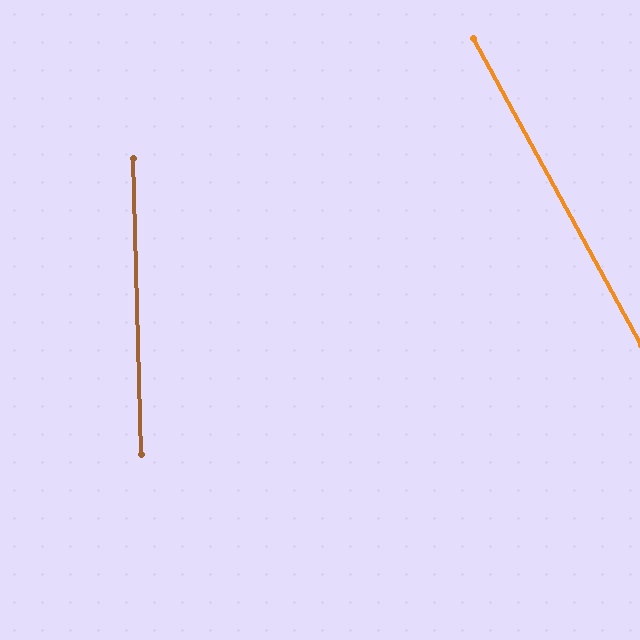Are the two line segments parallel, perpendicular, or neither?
Neither parallel nor perpendicular — they differ by about 27°.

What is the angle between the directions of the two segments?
Approximately 27 degrees.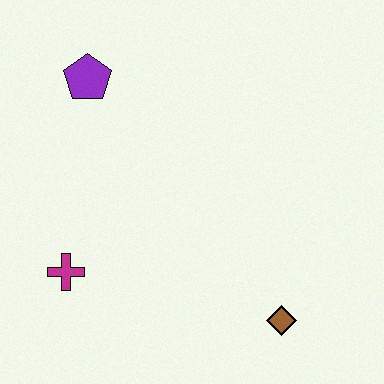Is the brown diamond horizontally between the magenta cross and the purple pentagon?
No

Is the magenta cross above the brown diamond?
Yes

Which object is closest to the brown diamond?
The magenta cross is closest to the brown diamond.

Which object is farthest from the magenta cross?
The brown diamond is farthest from the magenta cross.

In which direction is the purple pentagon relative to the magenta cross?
The purple pentagon is above the magenta cross.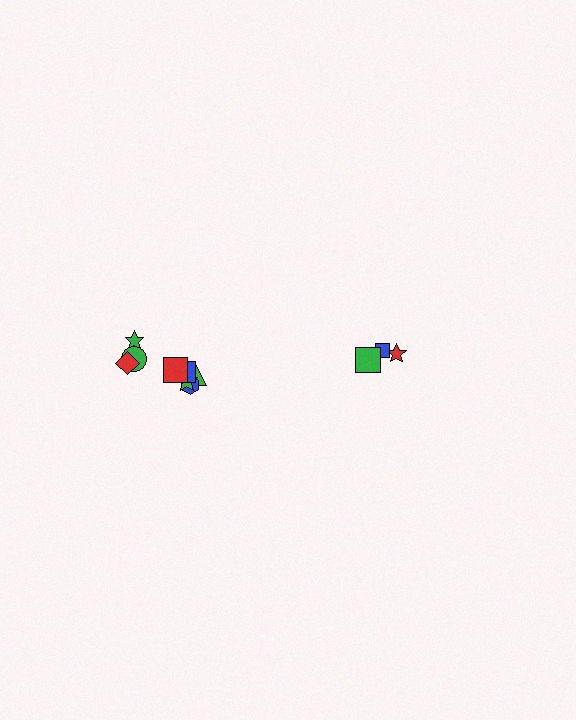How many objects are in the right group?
There are 3 objects.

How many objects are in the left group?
There are 8 objects.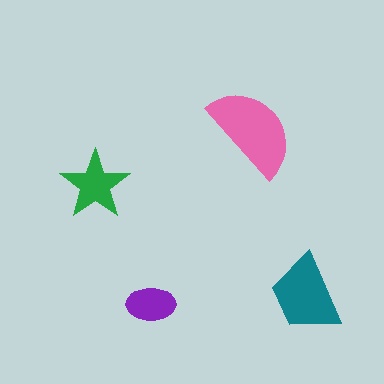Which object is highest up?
The pink semicircle is topmost.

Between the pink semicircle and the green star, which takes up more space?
The pink semicircle.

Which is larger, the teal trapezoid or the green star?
The teal trapezoid.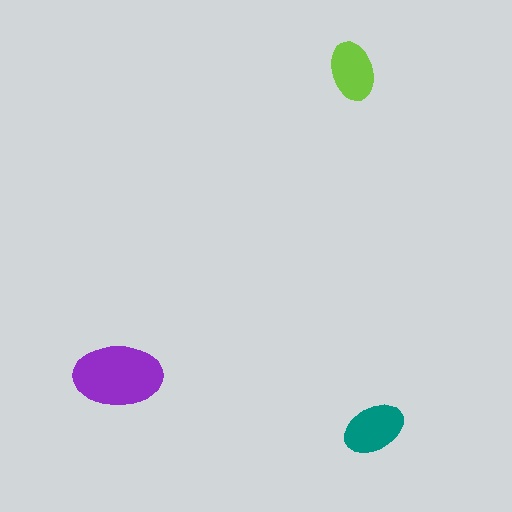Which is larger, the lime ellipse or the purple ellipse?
The purple one.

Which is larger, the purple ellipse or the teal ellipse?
The purple one.